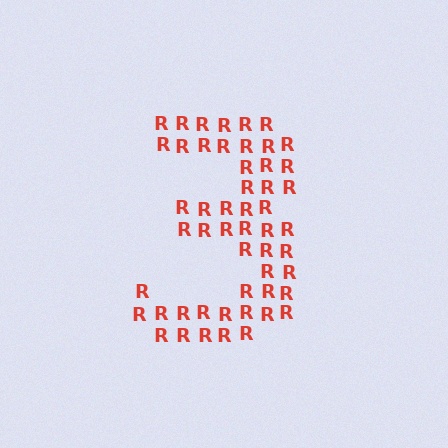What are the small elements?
The small elements are letter R's.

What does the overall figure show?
The overall figure shows the digit 3.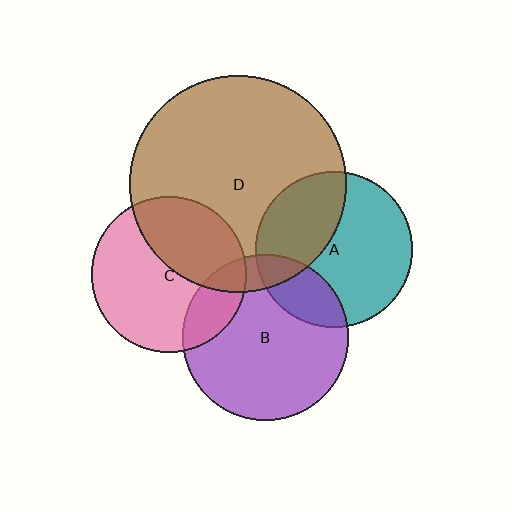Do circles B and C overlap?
Yes.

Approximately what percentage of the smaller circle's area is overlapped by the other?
Approximately 20%.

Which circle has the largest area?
Circle D (brown).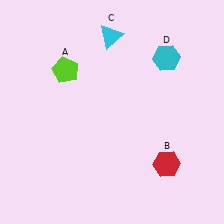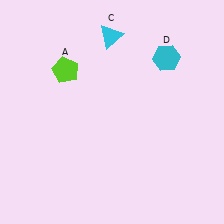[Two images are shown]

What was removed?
The red hexagon (B) was removed in Image 2.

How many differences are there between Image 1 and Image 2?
There is 1 difference between the two images.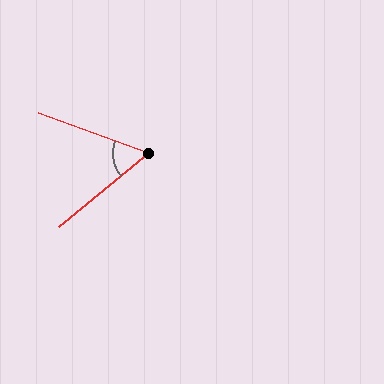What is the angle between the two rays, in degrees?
Approximately 60 degrees.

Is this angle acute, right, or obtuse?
It is acute.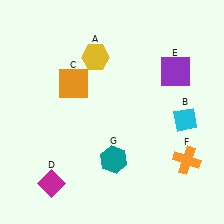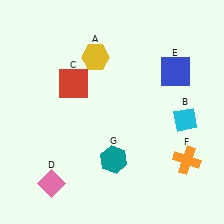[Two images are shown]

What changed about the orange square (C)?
In Image 1, C is orange. In Image 2, it changed to red.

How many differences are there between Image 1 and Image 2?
There are 3 differences between the two images.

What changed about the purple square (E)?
In Image 1, E is purple. In Image 2, it changed to blue.